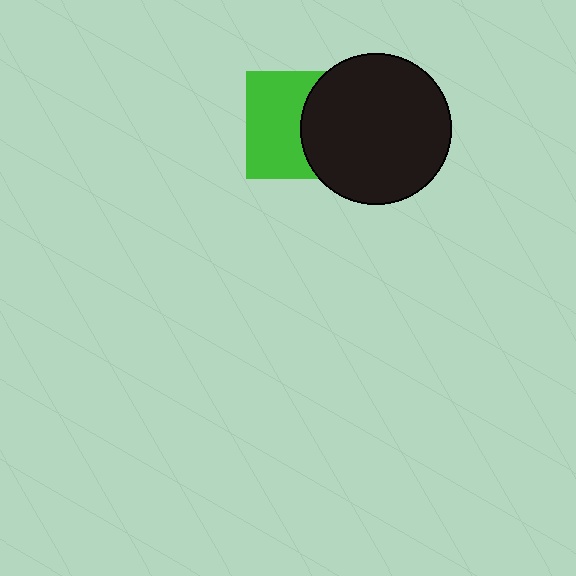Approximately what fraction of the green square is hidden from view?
Roughly 43% of the green square is hidden behind the black circle.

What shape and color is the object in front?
The object in front is a black circle.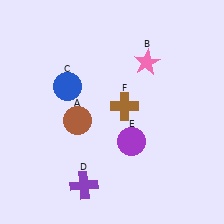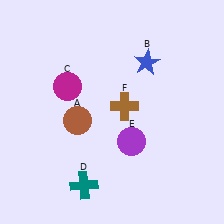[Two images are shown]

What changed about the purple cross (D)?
In Image 1, D is purple. In Image 2, it changed to teal.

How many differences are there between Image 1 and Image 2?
There are 3 differences between the two images.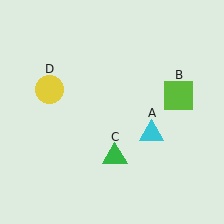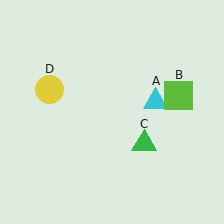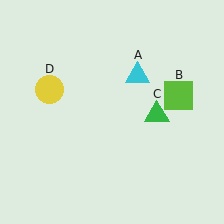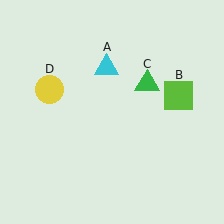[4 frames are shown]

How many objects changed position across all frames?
2 objects changed position: cyan triangle (object A), green triangle (object C).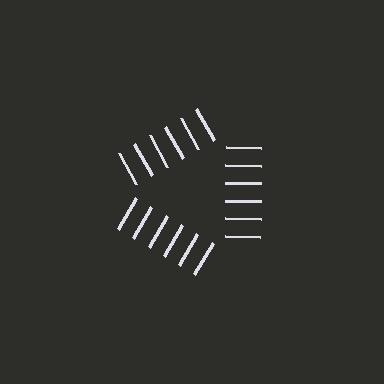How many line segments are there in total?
18 — 6 along each of the 3 edges.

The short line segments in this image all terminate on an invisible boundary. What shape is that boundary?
An illusory triangle — the line segments terminate on its edges but no continuous stroke is drawn.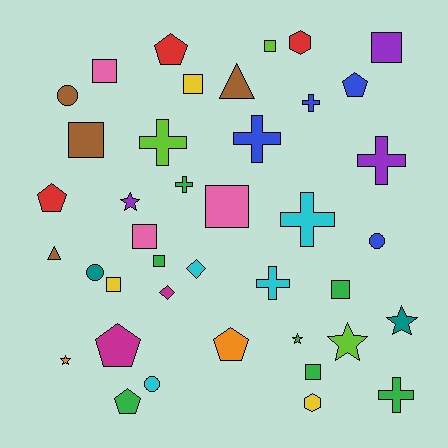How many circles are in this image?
There are 4 circles.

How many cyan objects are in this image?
There are 4 cyan objects.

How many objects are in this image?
There are 40 objects.